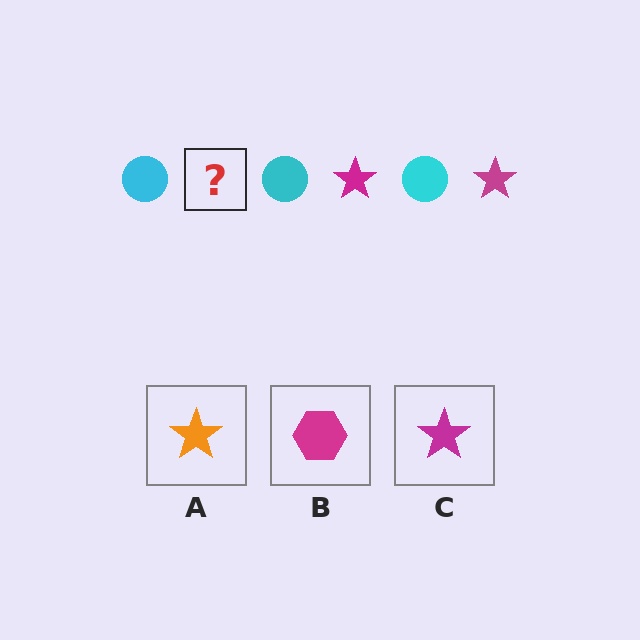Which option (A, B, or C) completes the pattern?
C.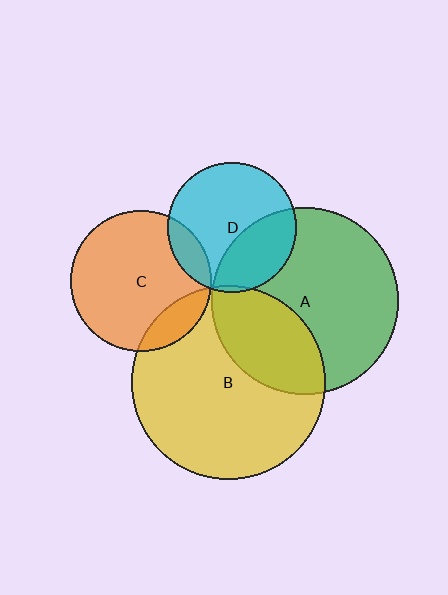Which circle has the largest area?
Circle B (yellow).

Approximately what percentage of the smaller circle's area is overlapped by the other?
Approximately 35%.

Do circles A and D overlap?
Yes.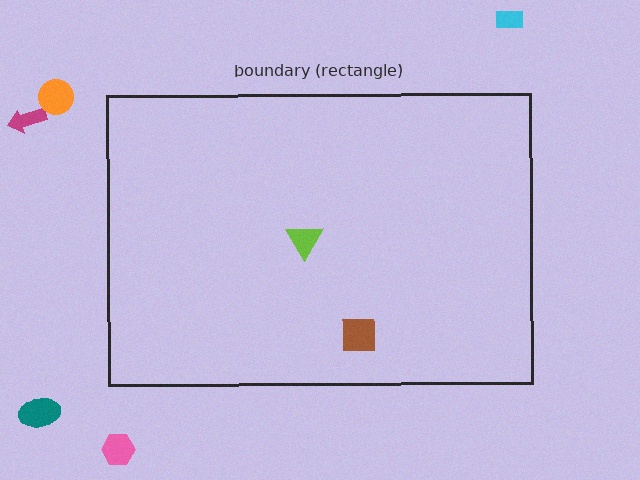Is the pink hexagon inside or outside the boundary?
Outside.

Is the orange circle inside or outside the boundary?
Outside.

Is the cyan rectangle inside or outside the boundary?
Outside.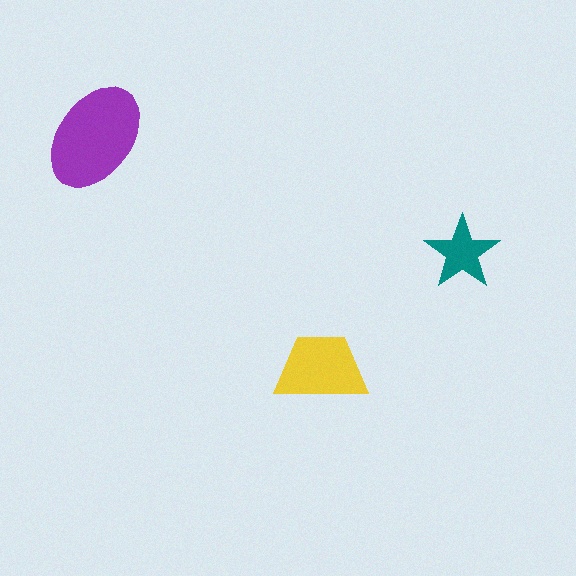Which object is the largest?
The purple ellipse.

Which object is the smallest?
The teal star.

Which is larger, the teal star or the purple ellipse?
The purple ellipse.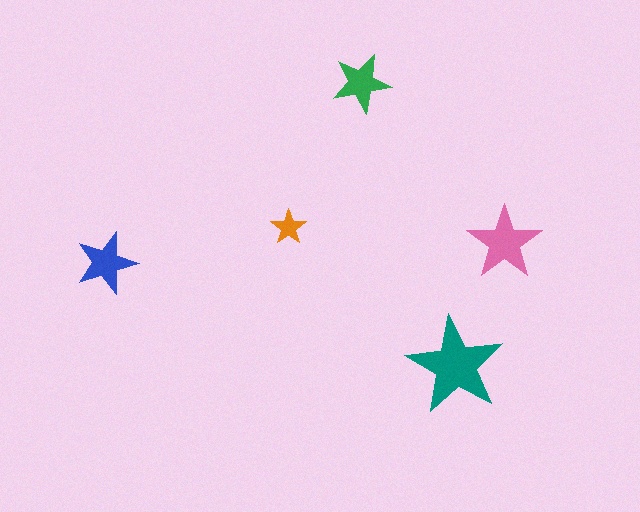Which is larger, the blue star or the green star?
The blue one.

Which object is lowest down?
The teal star is bottommost.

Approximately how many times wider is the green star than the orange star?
About 1.5 times wider.